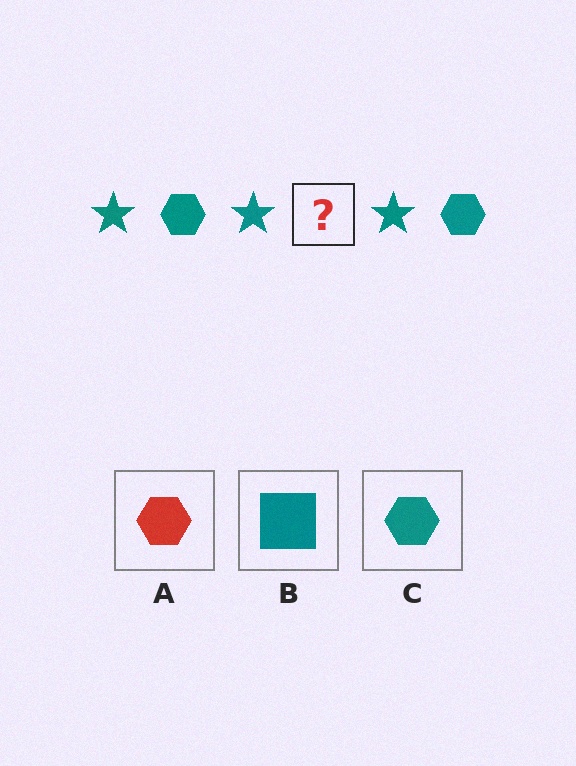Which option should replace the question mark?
Option C.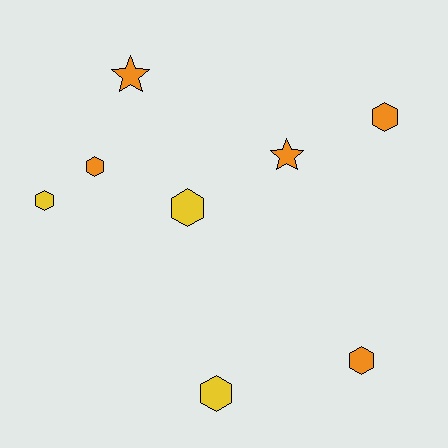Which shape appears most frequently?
Hexagon, with 6 objects.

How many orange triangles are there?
There are no orange triangles.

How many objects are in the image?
There are 8 objects.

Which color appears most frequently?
Orange, with 5 objects.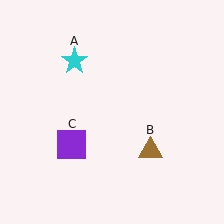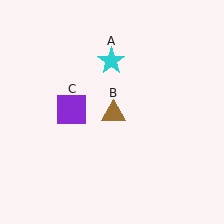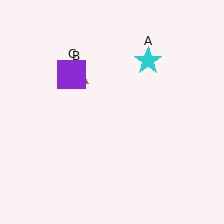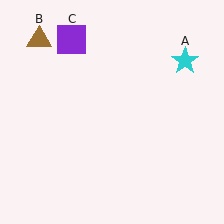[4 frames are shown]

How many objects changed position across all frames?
3 objects changed position: cyan star (object A), brown triangle (object B), purple square (object C).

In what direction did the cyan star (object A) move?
The cyan star (object A) moved right.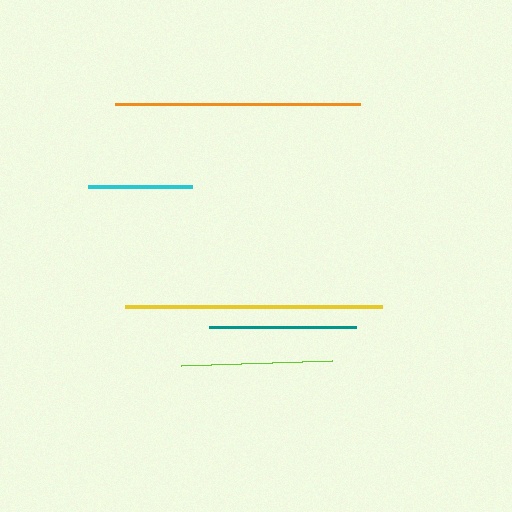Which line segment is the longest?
The yellow line is the longest at approximately 257 pixels.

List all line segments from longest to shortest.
From longest to shortest: yellow, orange, lime, teal, cyan.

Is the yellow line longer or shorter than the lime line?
The yellow line is longer than the lime line.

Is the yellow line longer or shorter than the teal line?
The yellow line is longer than the teal line.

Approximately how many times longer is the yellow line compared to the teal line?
The yellow line is approximately 1.7 times the length of the teal line.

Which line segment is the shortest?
The cyan line is the shortest at approximately 103 pixels.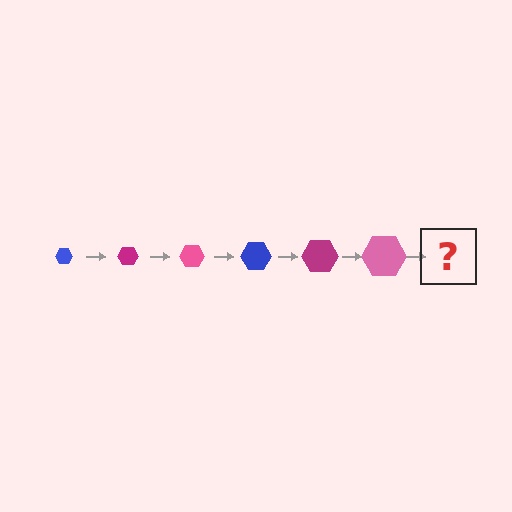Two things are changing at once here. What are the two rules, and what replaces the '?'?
The two rules are that the hexagon grows larger each step and the color cycles through blue, magenta, and pink. The '?' should be a blue hexagon, larger than the previous one.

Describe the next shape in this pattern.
It should be a blue hexagon, larger than the previous one.